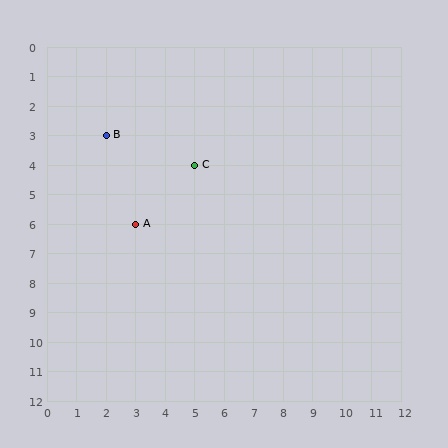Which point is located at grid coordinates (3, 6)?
Point A is at (3, 6).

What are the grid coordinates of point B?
Point B is at grid coordinates (2, 3).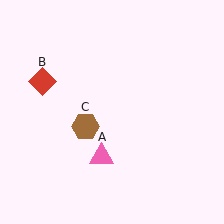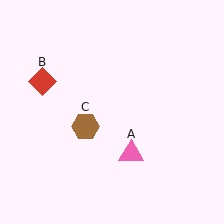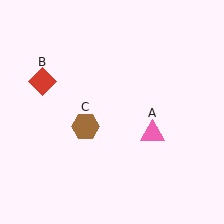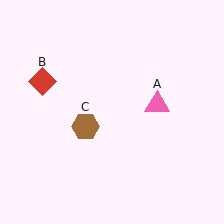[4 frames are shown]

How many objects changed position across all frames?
1 object changed position: pink triangle (object A).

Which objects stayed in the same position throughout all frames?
Red diamond (object B) and brown hexagon (object C) remained stationary.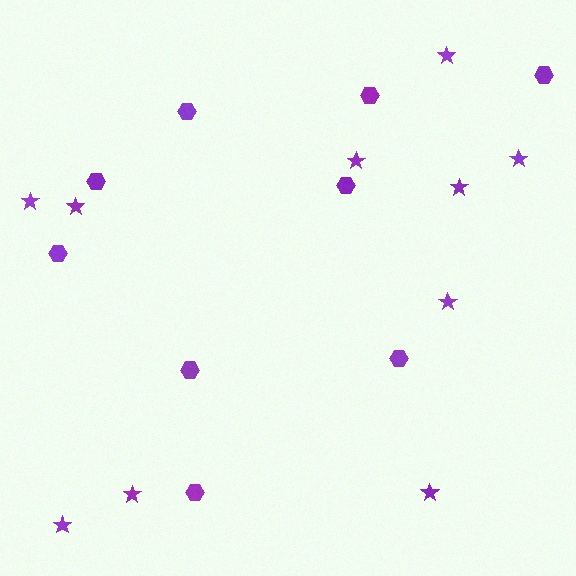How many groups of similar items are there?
There are 2 groups: one group of hexagons (9) and one group of stars (10).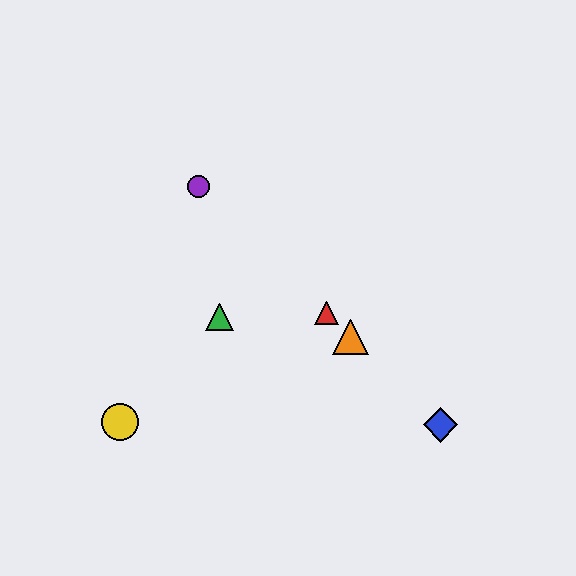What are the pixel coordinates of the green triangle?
The green triangle is at (220, 317).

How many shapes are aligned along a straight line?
4 shapes (the red triangle, the blue diamond, the purple circle, the orange triangle) are aligned along a straight line.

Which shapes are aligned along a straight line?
The red triangle, the blue diamond, the purple circle, the orange triangle are aligned along a straight line.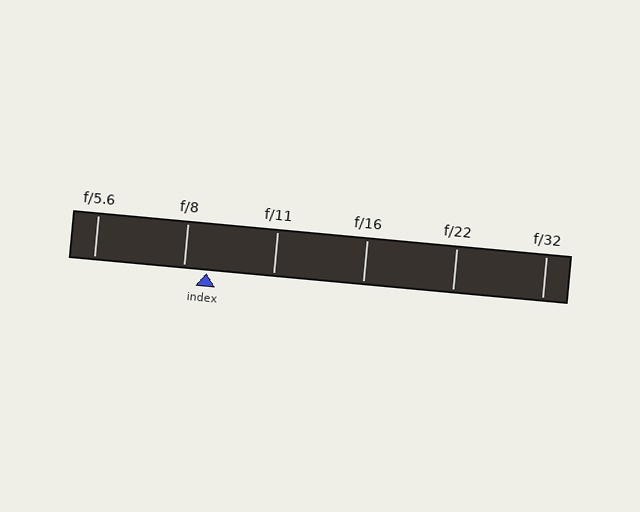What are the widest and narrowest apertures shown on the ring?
The widest aperture shown is f/5.6 and the narrowest is f/32.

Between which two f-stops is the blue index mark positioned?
The index mark is between f/8 and f/11.